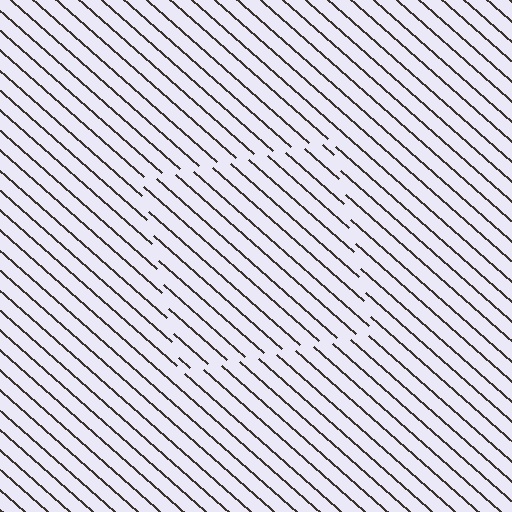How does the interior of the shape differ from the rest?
The interior of the shape contains the same grating, shifted by half a period — the contour is defined by the phase discontinuity where line-ends from the inner and outer gratings abut.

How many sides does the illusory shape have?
4 sides — the line-ends trace a square.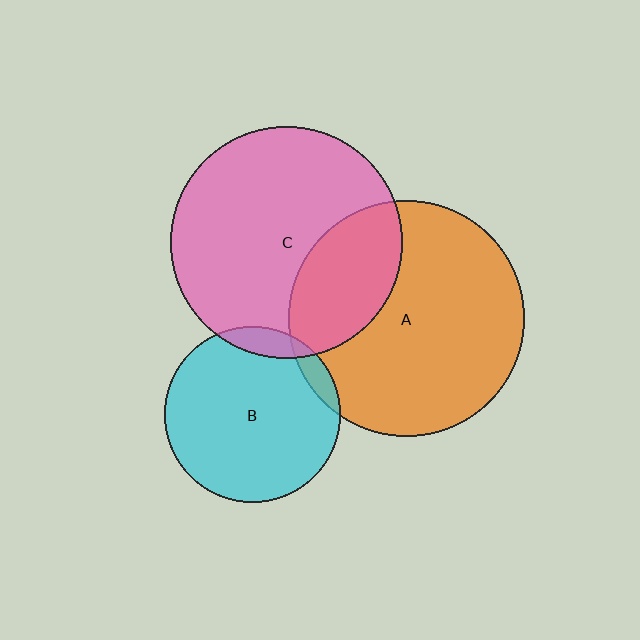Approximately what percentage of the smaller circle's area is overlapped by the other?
Approximately 5%.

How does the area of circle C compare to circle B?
Approximately 1.7 times.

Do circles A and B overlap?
Yes.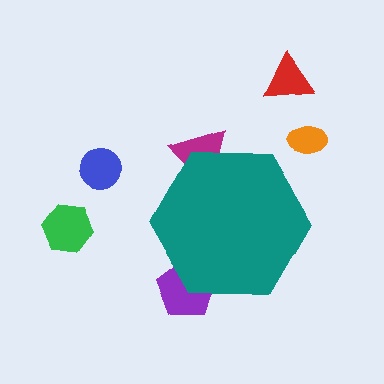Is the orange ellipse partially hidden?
No, the orange ellipse is fully visible.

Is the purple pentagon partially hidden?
Yes, the purple pentagon is partially hidden behind the teal hexagon.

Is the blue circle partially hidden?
No, the blue circle is fully visible.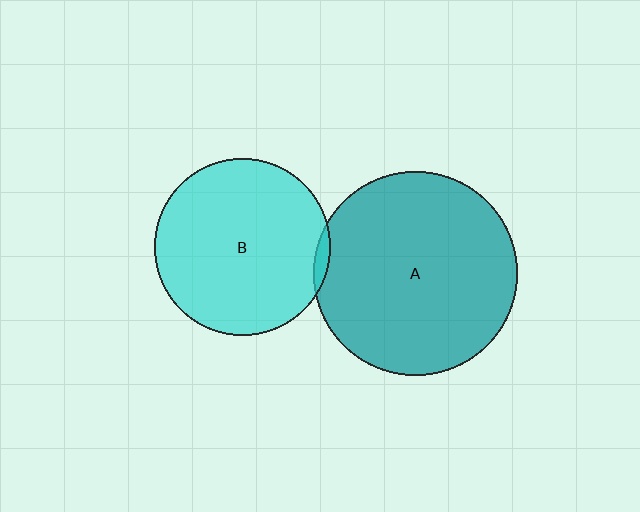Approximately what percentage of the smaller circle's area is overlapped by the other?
Approximately 5%.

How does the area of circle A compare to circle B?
Approximately 1.3 times.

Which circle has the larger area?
Circle A (teal).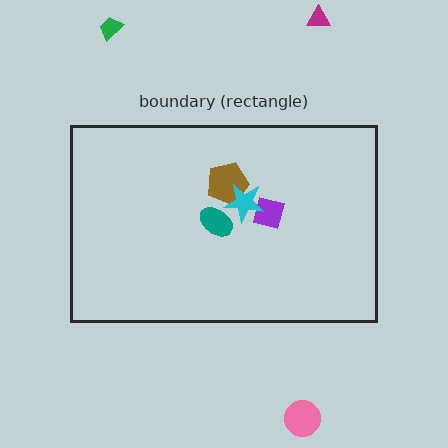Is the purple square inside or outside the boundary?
Inside.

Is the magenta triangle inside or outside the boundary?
Outside.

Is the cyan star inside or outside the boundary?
Inside.